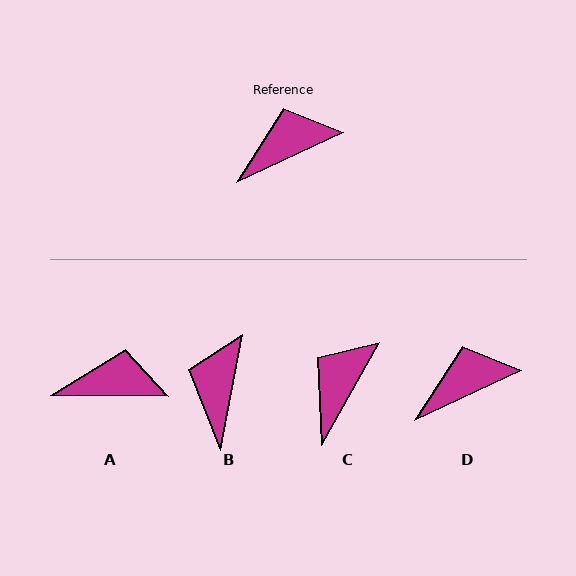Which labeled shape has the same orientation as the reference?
D.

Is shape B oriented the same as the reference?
No, it is off by about 54 degrees.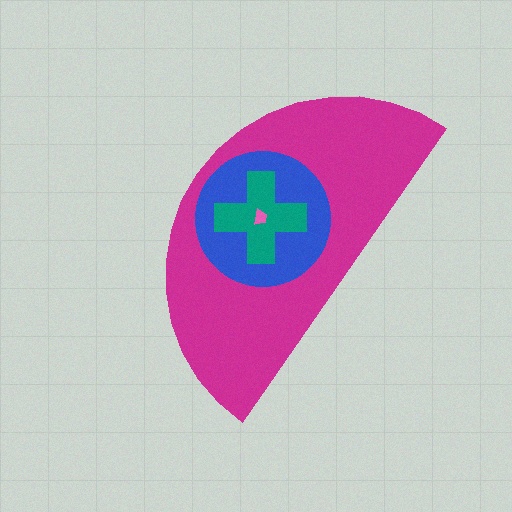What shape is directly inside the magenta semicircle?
The blue circle.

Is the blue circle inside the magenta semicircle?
Yes.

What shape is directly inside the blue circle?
The teal cross.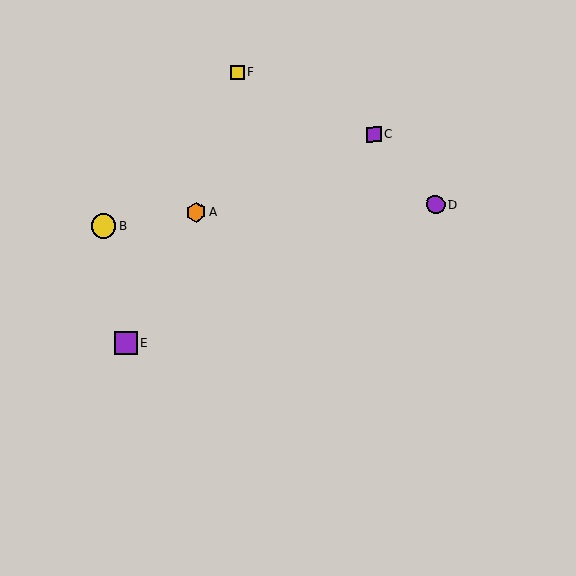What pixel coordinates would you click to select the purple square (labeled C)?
Click at (374, 135) to select the purple square C.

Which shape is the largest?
The yellow circle (labeled B) is the largest.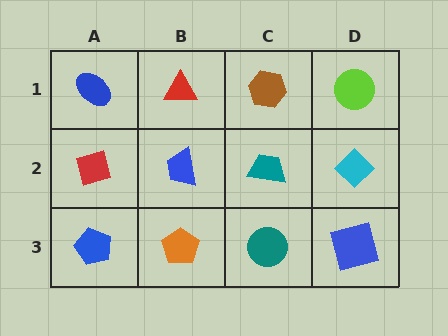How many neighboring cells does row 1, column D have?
2.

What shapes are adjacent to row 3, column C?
A teal trapezoid (row 2, column C), an orange pentagon (row 3, column B), a blue square (row 3, column D).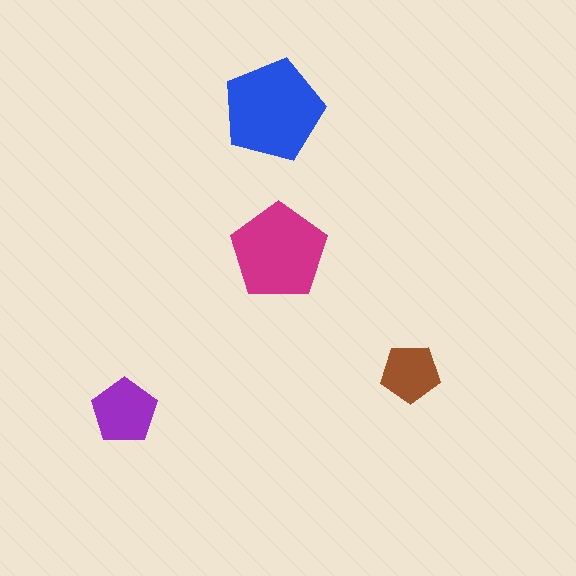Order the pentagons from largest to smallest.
the blue one, the magenta one, the purple one, the brown one.